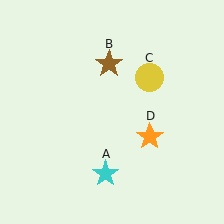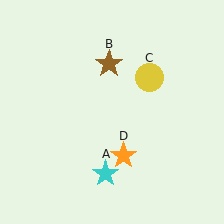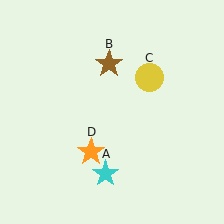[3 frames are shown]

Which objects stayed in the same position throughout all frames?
Cyan star (object A) and brown star (object B) and yellow circle (object C) remained stationary.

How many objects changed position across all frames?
1 object changed position: orange star (object D).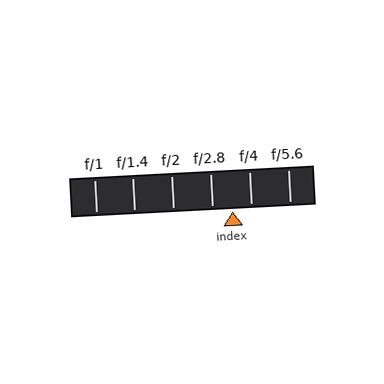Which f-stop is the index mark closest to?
The index mark is closest to f/4.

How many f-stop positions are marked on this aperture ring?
There are 6 f-stop positions marked.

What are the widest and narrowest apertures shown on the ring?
The widest aperture shown is f/1 and the narrowest is f/5.6.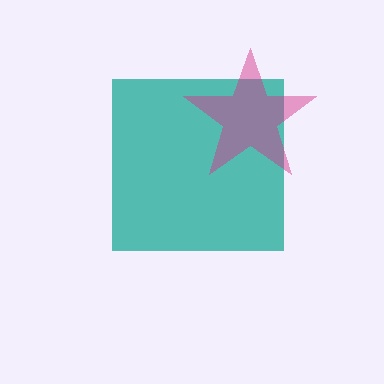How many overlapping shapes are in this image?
There are 2 overlapping shapes in the image.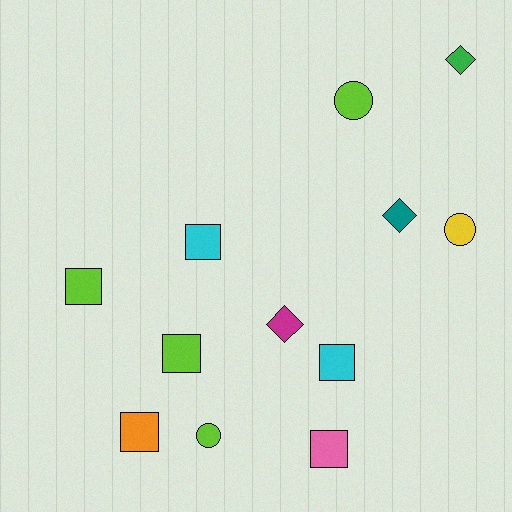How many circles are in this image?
There are 3 circles.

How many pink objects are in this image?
There is 1 pink object.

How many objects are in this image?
There are 12 objects.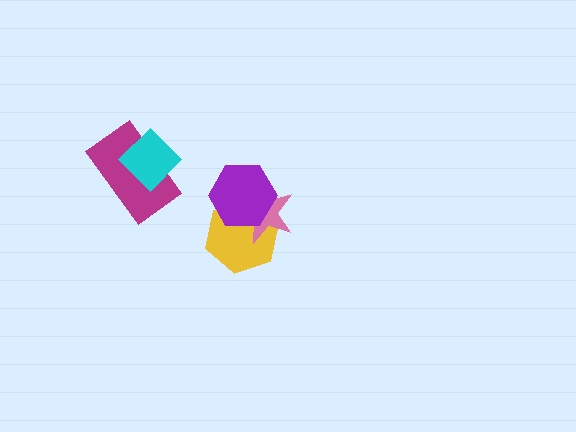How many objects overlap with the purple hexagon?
2 objects overlap with the purple hexagon.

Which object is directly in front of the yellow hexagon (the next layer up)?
The pink star is directly in front of the yellow hexagon.